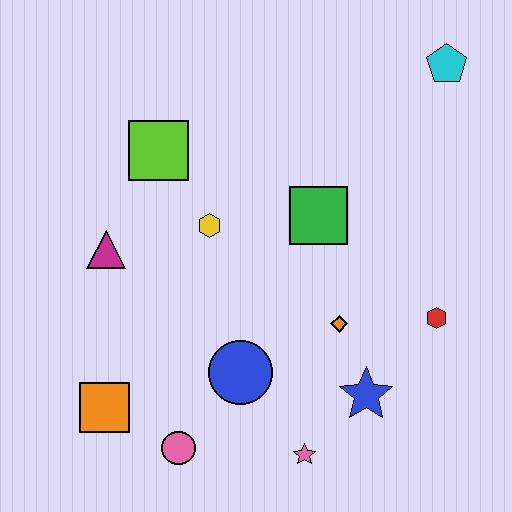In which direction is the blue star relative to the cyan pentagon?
The blue star is below the cyan pentagon.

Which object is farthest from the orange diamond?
The cyan pentagon is farthest from the orange diamond.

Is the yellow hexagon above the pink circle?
Yes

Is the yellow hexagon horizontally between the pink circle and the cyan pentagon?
Yes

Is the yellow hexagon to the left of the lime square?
No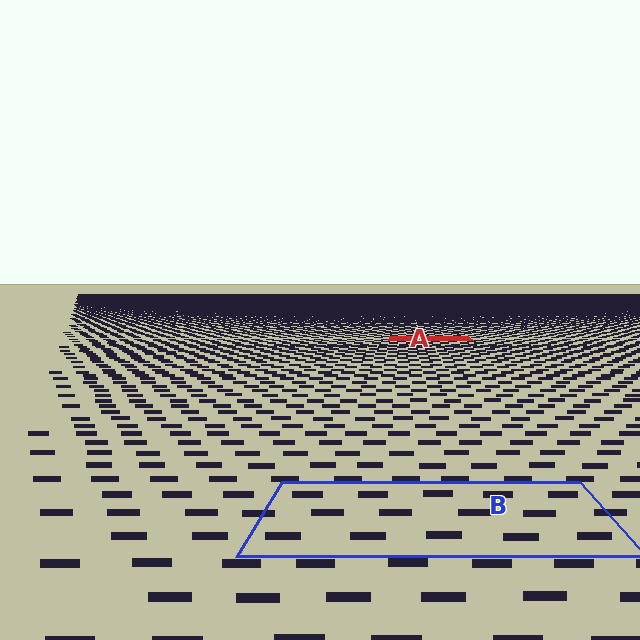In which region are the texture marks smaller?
The texture marks are smaller in region A, because it is farther away.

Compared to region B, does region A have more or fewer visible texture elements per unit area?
Region A has more texture elements per unit area — they are packed more densely because it is farther away.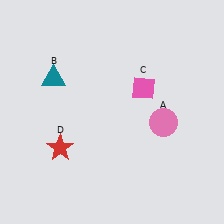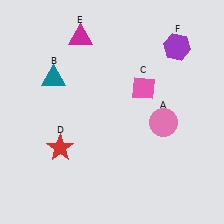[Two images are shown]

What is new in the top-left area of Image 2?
A magenta triangle (E) was added in the top-left area of Image 2.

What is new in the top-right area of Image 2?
A purple hexagon (F) was added in the top-right area of Image 2.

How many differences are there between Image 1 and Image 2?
There are 2 differences between the two images.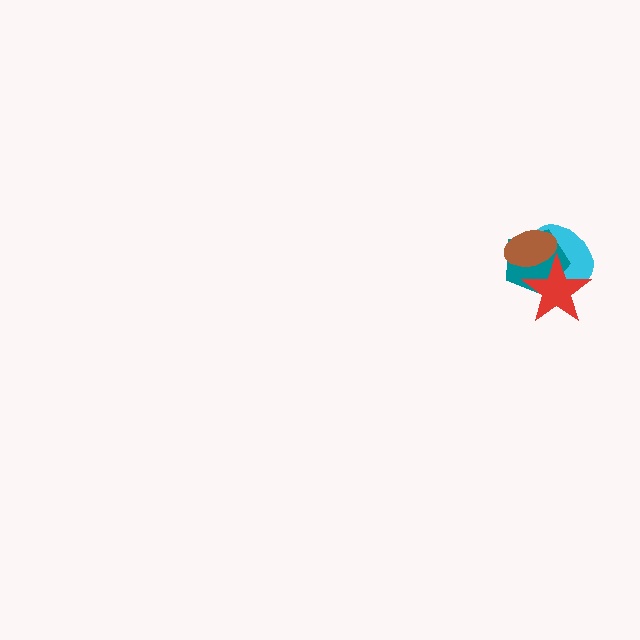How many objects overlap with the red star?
3 objects overlap with the red star.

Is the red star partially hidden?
No, no other shape covers it.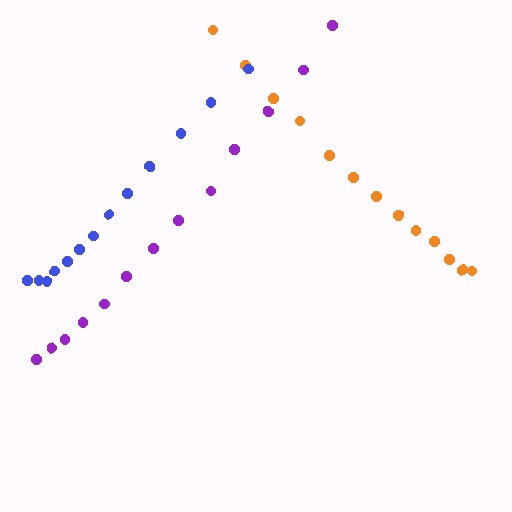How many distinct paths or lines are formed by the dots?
There are 3 distinct paths.